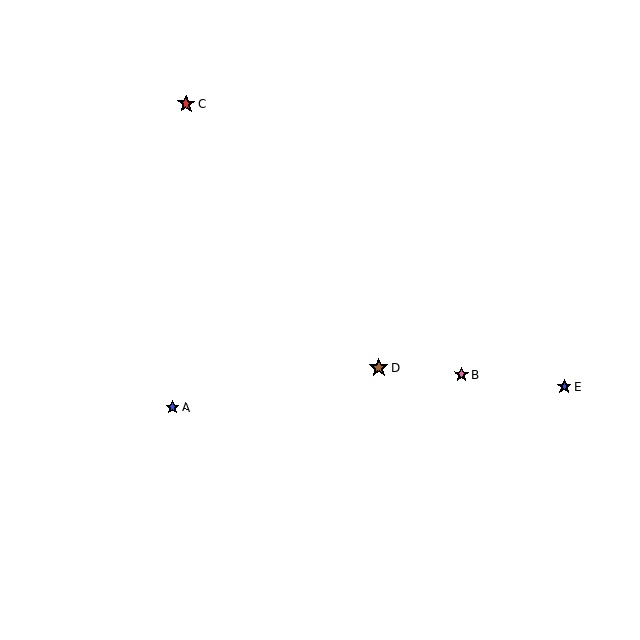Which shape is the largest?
The brown star (labeled D) is the largest.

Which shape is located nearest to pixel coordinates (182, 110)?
The red star (labeled C) at (186, 104) is nearest to that location.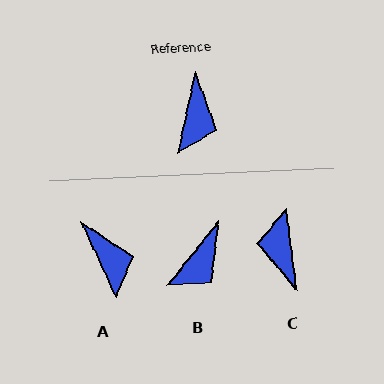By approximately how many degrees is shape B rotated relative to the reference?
Approximately 27 degrees clockwise.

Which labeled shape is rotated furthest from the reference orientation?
C, about 160 degrees away.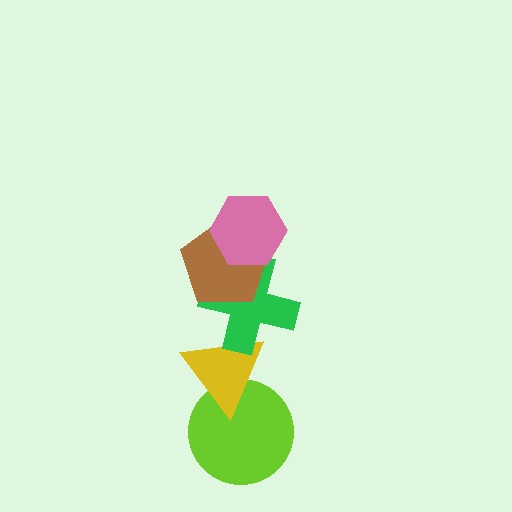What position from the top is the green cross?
The green cross is 3rd from the top.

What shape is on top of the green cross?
The brown pentagon is on top of the green cross.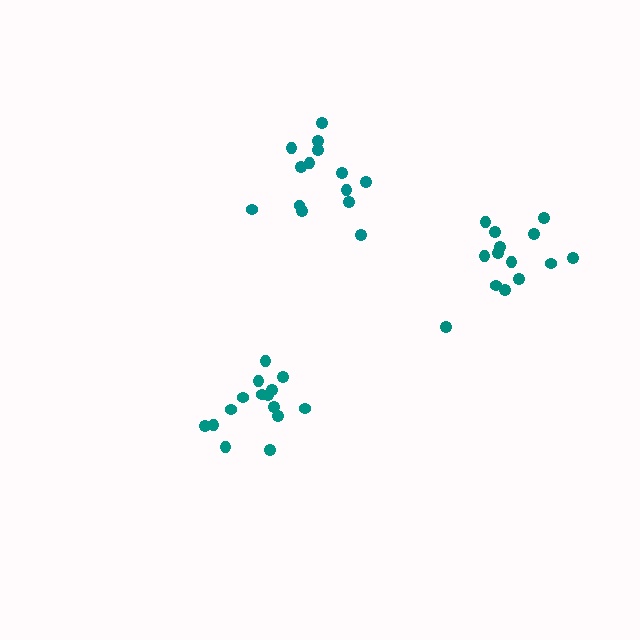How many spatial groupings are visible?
There are 3 spatial groupings.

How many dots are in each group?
Group 1: 15 dots, Group 2: 14 dots, Group 3: 14 dots (43 total).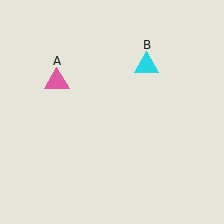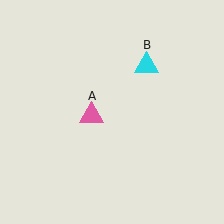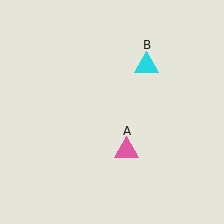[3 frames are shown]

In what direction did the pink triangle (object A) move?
The pink triangle (object A) moved down and to the right.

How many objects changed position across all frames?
1 object changed position: pink triangle (object A).